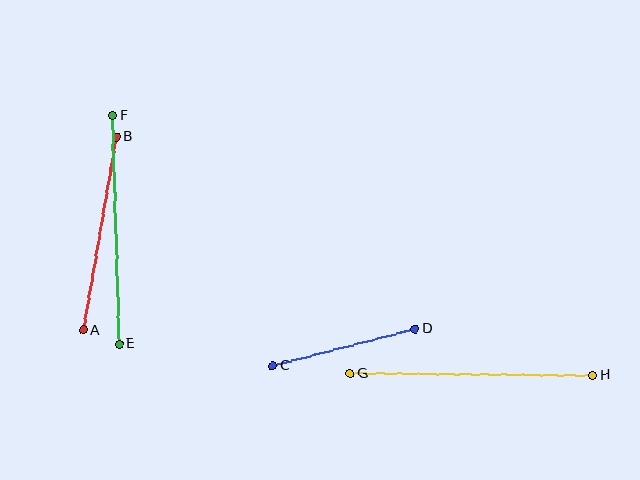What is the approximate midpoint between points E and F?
The midpoint is at approximately (116, 230) pixels.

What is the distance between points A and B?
The distance is approximately 196 pixels.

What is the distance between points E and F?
The distance is approximately 229 pixels.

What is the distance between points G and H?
The distance is approximately 242 pixels.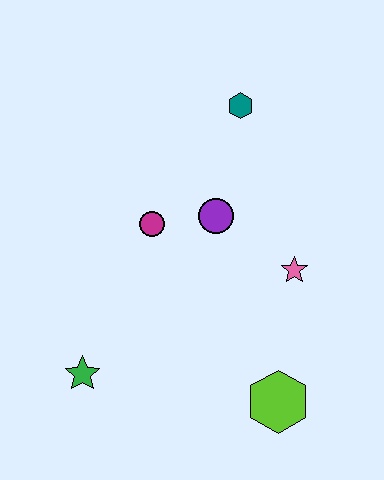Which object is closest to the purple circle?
The magenta circle is closest to the purple circle.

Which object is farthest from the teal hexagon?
The green star is farthest from the teal hexagon.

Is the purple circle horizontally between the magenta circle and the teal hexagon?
Yes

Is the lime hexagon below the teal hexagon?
Yes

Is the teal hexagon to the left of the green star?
No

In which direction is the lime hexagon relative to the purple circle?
The lime hexagon is below the purple circle.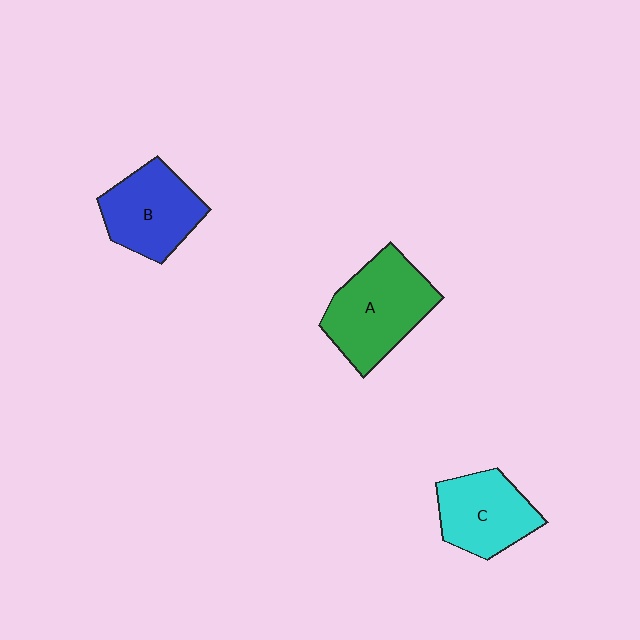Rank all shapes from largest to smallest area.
From largest to smallest: A (green), B (blue), C (cyan).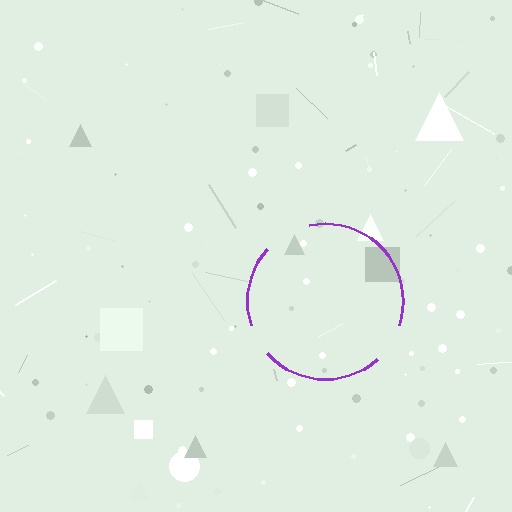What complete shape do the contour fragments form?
The contour fragments form a circle.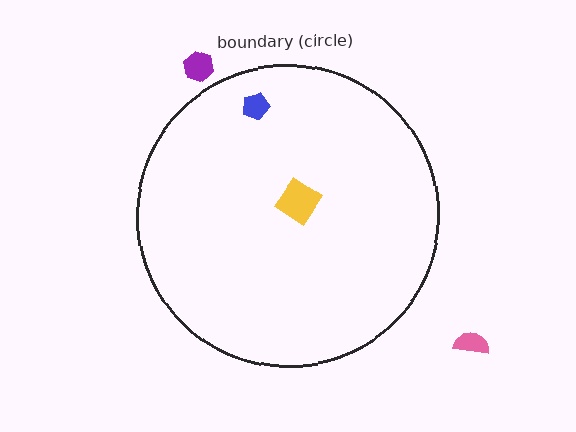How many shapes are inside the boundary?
2 inside, 2 outside.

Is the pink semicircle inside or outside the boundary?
Outside.